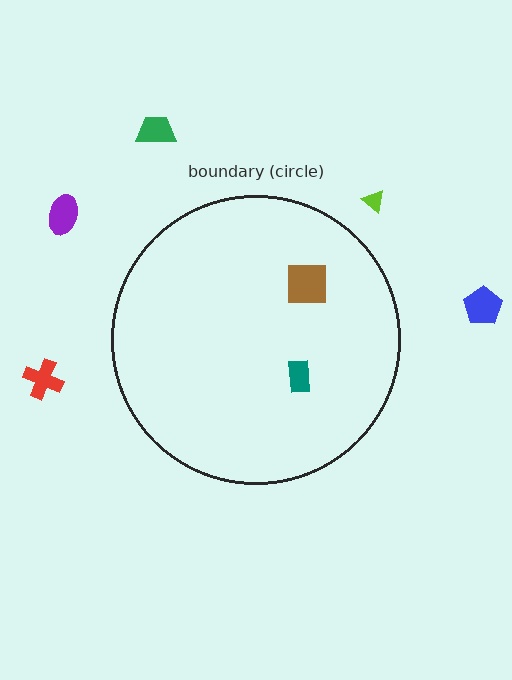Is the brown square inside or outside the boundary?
Inside.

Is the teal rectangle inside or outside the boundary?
Inside.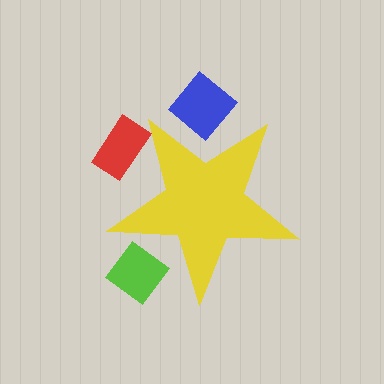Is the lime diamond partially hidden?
Yes, the lime diamond is partially hidden behind the yellow star.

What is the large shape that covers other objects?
A yellow star.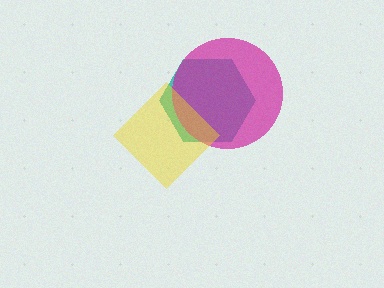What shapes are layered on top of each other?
The layered shapes are: a teal hexagon, a magenta circle, a yellow diamond.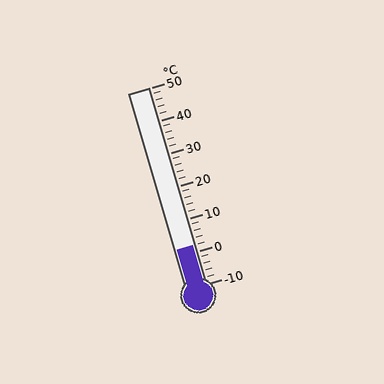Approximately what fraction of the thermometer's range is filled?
The thermometer is filled to approximately 20% of its range.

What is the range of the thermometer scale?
The thermometer scale ranges from -10°C to 50°C.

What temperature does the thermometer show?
The thermometer shows approximately 2°C.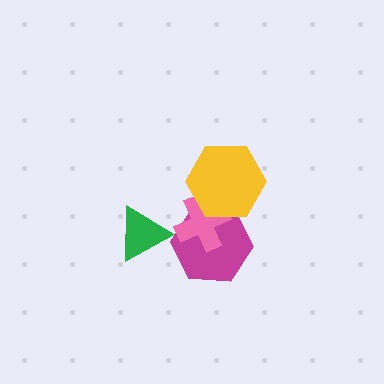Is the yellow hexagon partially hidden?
No, no other shape covers it.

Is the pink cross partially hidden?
Yes, it is partially covered by another shape.